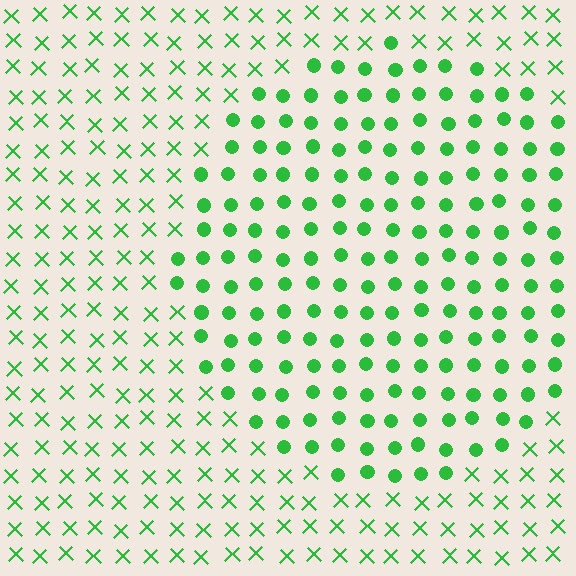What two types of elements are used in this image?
The image uses circles inside the circle region and X marks outside it.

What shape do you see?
I see a circle.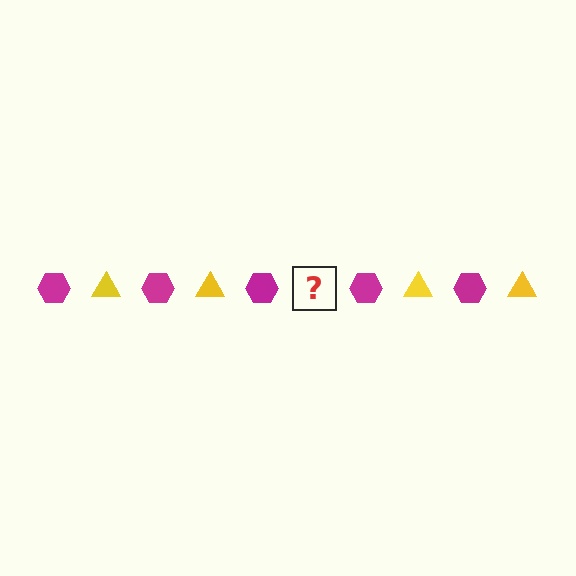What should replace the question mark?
The question mark should be replaced with a yellow triangle.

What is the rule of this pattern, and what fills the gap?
The rule is that the pattern alternates between magenta hexagon and yellow triangle. The gap should be filled with a yellow triangle.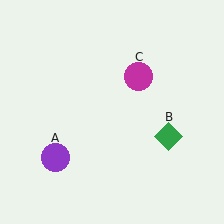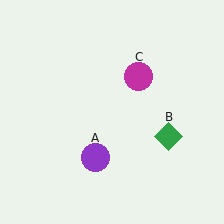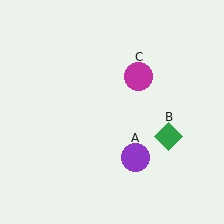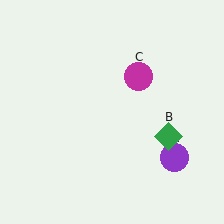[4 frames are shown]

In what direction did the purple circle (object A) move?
The purple circle (object A) moved right.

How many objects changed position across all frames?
1 object changed position: purple circle (object A).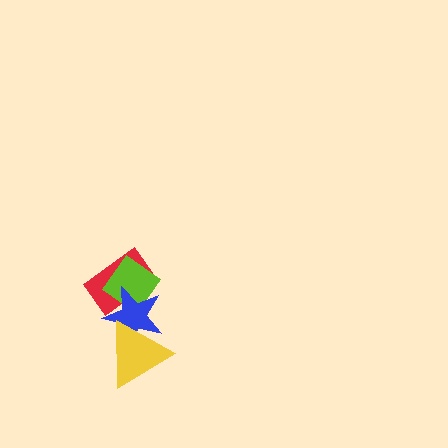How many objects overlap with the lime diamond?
2 objects overlap with the lime diamond.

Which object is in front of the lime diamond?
The blue star is in front of the lime diamond.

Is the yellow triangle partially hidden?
No, no other shape covers it.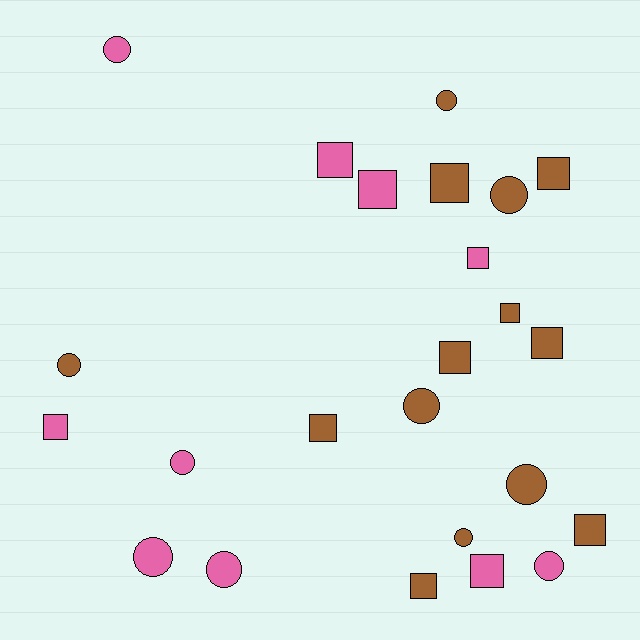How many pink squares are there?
There are 5 pink squares.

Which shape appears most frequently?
Square, with 13 objects.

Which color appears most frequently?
Brown, with 14 objects.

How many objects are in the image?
There are 24 objects.